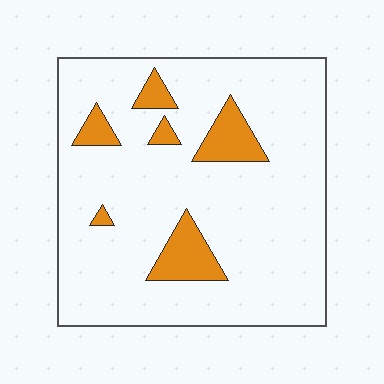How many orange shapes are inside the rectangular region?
6.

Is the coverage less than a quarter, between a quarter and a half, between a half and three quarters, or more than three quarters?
Less than a quarter.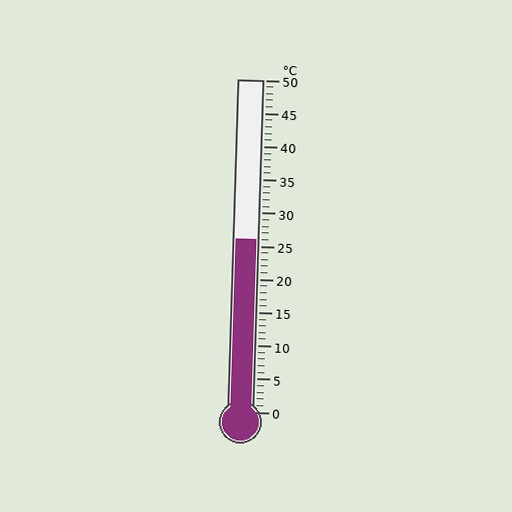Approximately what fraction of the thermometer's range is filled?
The thermometer is filled to approximately 50% of its range.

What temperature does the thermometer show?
The thermometer shows approximately 26°C.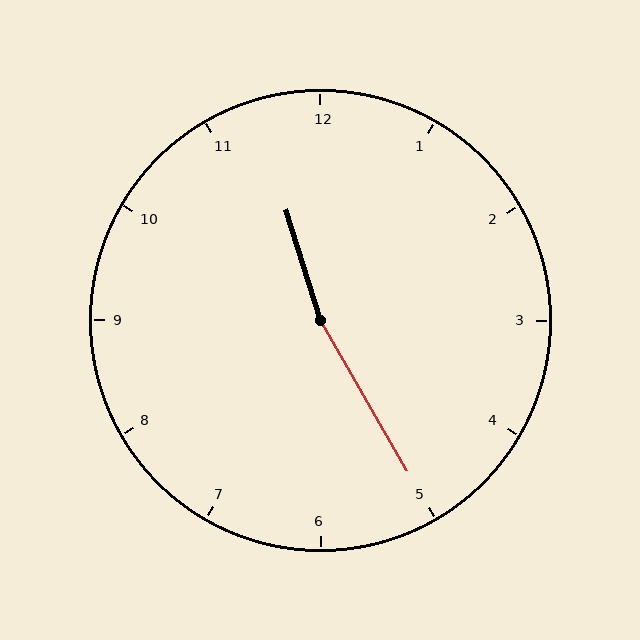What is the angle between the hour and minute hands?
Approximately 168 degrees.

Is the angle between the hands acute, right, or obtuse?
It is obtuse.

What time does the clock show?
11:25.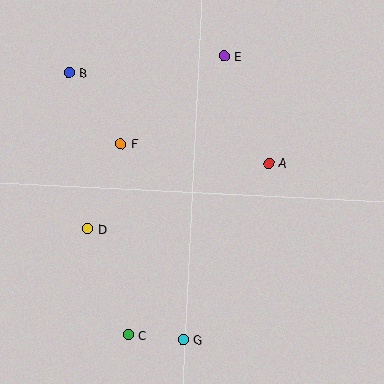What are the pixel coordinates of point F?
Point F is at (121, 144).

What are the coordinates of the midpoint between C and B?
The midpoint between C and B is at (98, 204).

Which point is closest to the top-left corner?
Point B is closest to the top-left corner.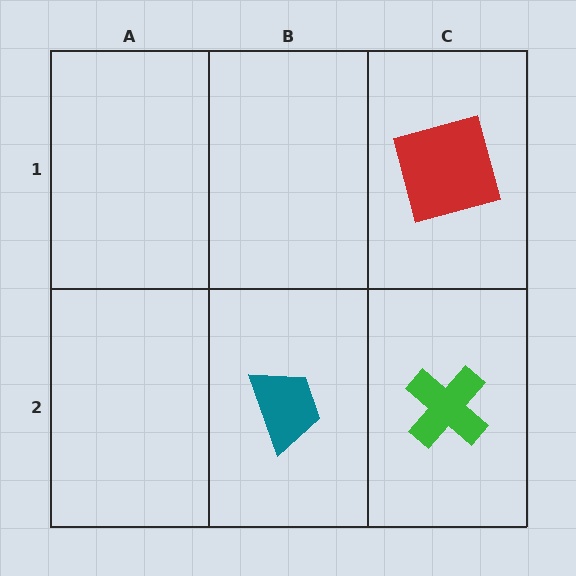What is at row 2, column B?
A teal trapezoid.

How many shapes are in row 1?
1 shape.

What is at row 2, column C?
A green cross.